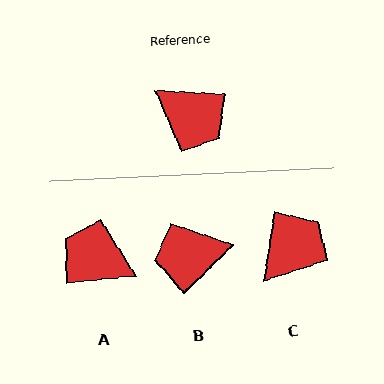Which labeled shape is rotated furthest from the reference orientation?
A, about 172 degrees away.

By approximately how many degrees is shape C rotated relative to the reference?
Approximately 84 degrees counter-clockwise.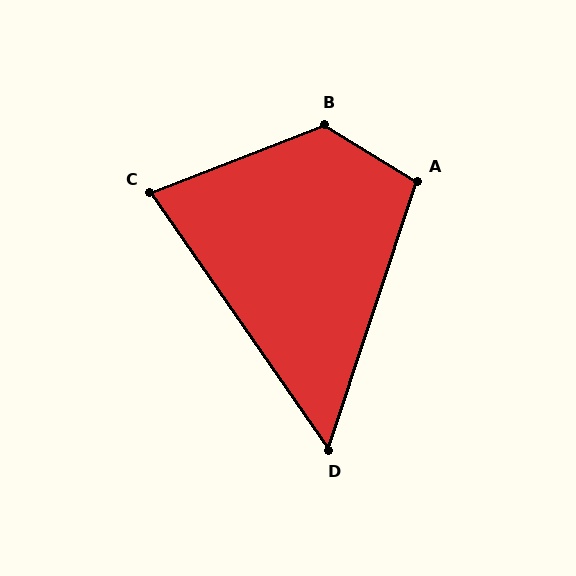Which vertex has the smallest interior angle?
D, at approximately 53 degrees.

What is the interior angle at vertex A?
Approximately 103 degrees (obtuse).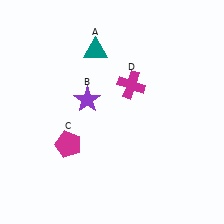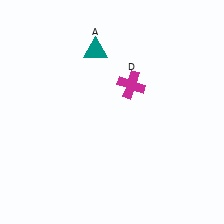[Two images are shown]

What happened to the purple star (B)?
The purple star (B) was removed in Image 2. It was in the top-left area of Image 1.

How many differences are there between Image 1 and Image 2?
There are 2 differences between the two images.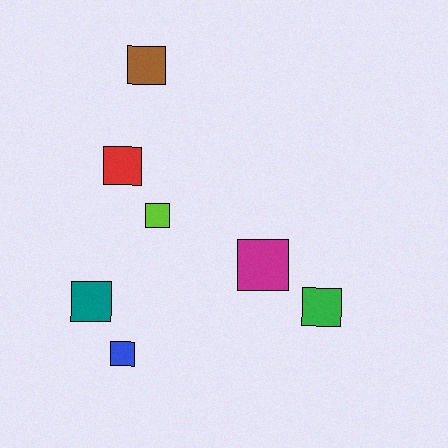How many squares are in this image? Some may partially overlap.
There are 7 squares.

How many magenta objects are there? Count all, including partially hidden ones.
There is 1 magenta object.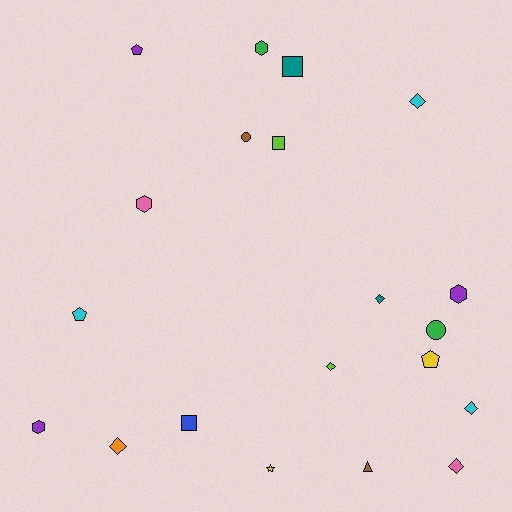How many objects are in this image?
There are 20 objects.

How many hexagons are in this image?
There are 4 hexagons.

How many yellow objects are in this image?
There are 2 yellow objects.